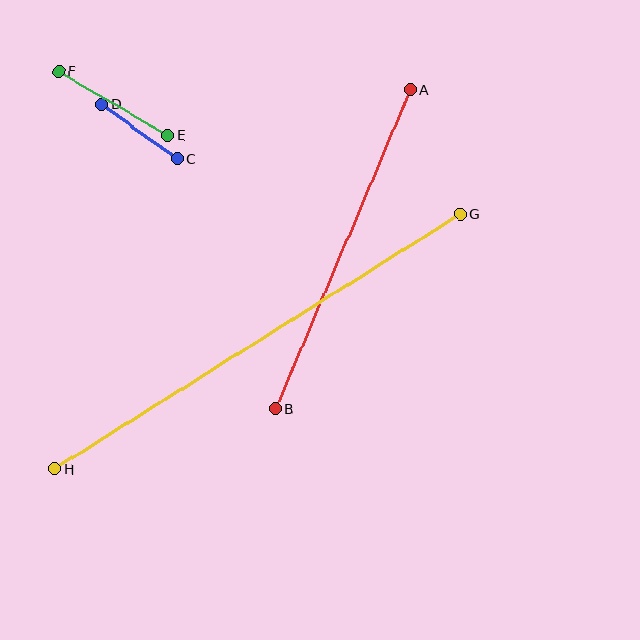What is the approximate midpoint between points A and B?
The midpoint is at approximately (343, 249) pixels.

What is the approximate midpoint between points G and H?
The midpoint is at approximately (258, 341) pixels.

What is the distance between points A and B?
The distance is approximately 347 pixels.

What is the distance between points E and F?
The distance is approximately 127 pixels.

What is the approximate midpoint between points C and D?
The midpoint is at approximately (139, 131) pixels.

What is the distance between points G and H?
The distance is approximately 479 pixels.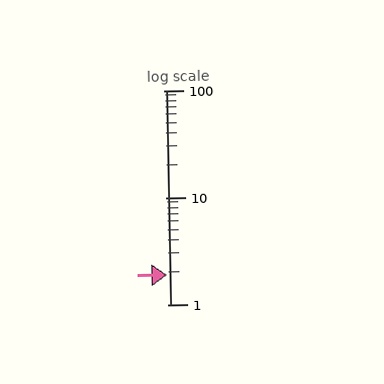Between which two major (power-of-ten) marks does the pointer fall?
The pointer is between 1 and 10.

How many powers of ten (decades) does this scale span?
The scale spans 2 decades, from 1 to 100.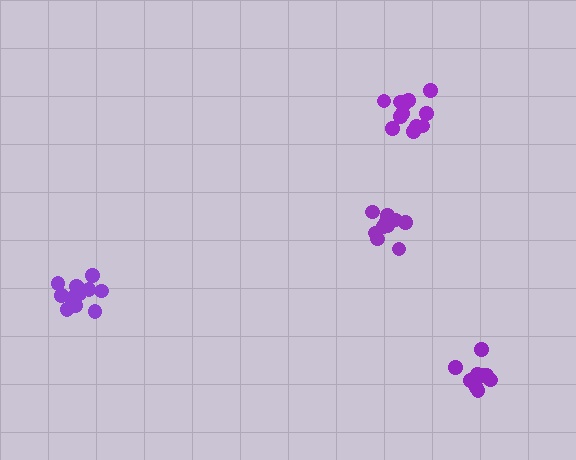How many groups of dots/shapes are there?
There are 4 groups.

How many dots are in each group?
Group 1: 12 dots, Group 2: 10 dots, Group 3: 10 dots, Group 4: 12 dots (44 total).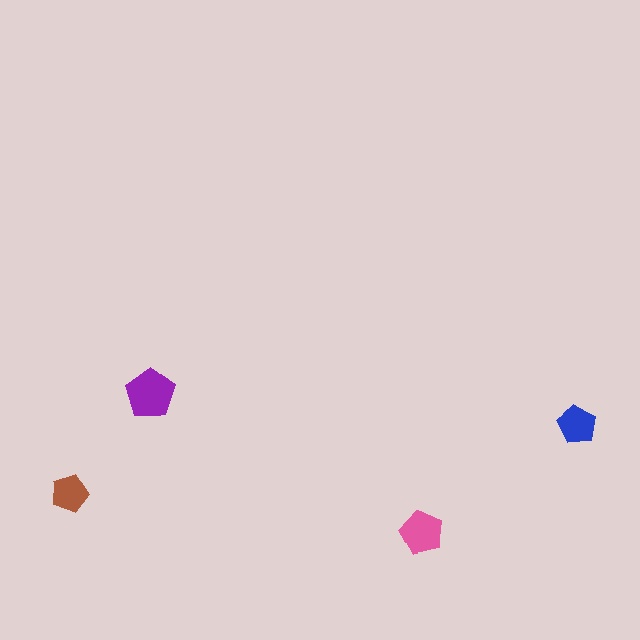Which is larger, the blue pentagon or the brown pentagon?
The blue one.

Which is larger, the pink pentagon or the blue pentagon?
The pink one.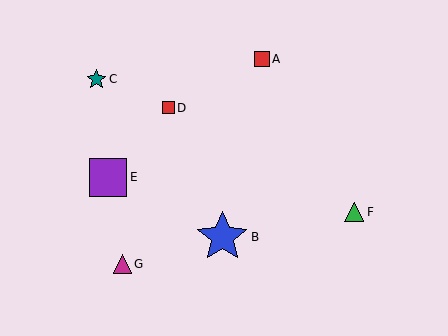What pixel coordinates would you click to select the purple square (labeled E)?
Click at (108, 177) to select the purple square E.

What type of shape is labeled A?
Shape A is a red square.